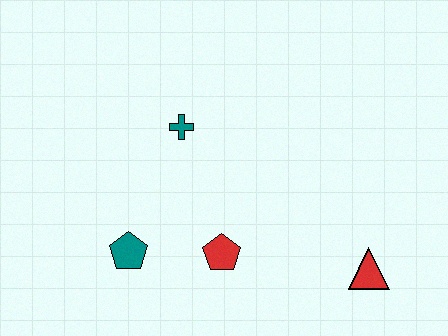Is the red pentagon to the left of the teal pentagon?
No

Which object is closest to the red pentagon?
The teal pentagon is closest to the red pentagon.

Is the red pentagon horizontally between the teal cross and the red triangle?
Yes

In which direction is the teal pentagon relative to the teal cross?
The teal pentagon is below the teal cross.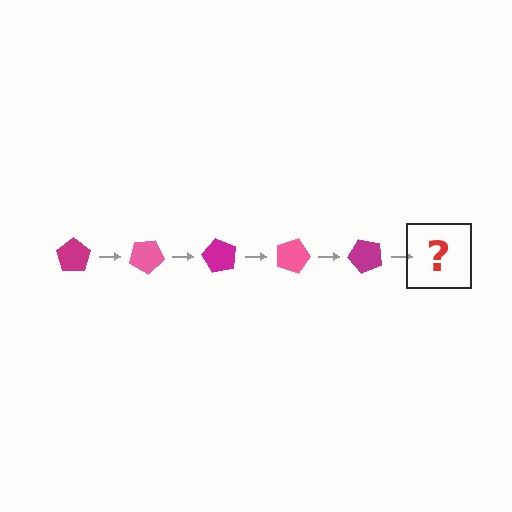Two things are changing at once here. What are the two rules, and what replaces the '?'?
The two rules are that it rotates 30 degrees each step and the color cycles through magenta and pink. The '?' should be a pink pentagon, rotated 150 degrees from the start.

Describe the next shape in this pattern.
It should be a pink pentagon, rotated 150 degrees from the start.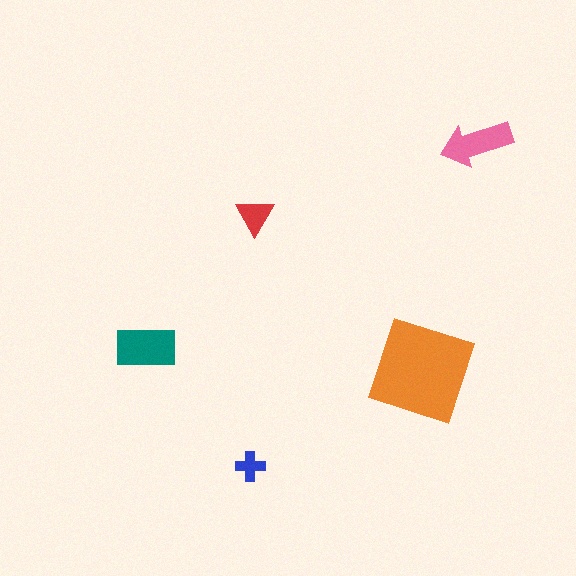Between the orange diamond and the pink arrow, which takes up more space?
The orange diamond.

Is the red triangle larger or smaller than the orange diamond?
Smaller.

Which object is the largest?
The orange diamond.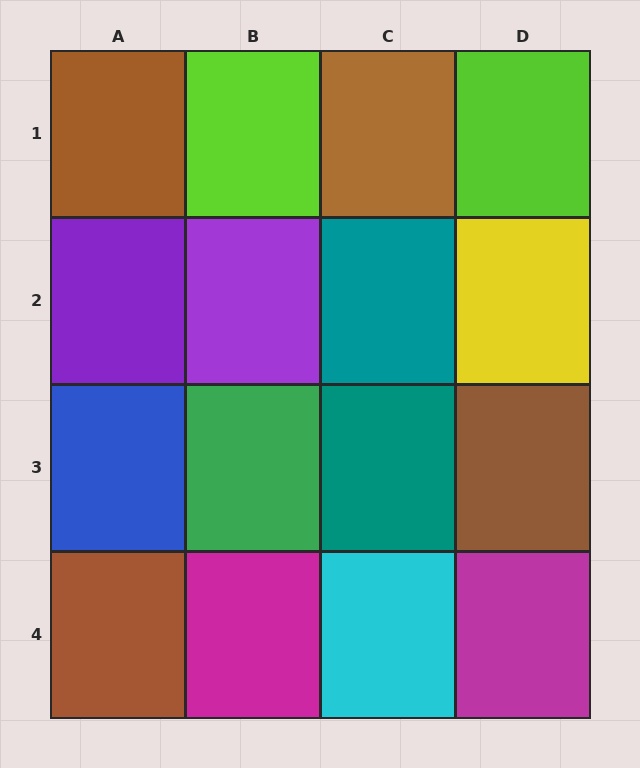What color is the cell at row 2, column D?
Yellow.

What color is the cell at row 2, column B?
Purple.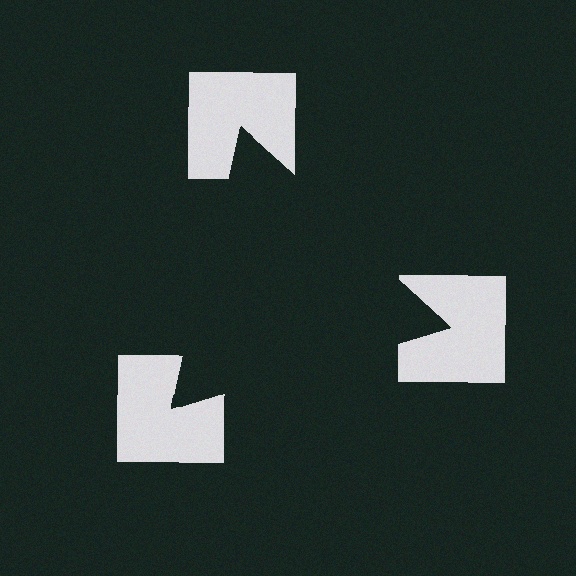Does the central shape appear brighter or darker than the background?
It typically appears slightly darker than the background, even though no actual brightness change is drawn.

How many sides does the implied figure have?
3 sides.